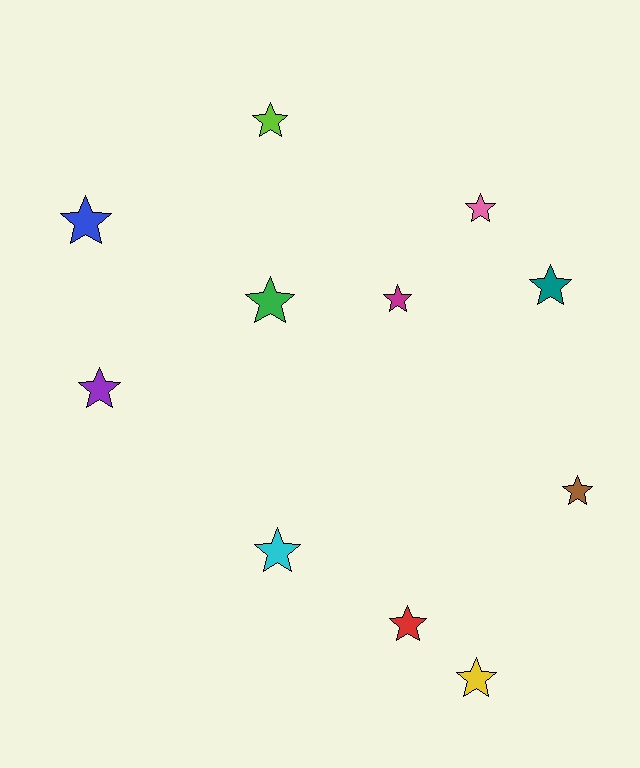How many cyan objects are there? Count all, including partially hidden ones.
There is 1 cyan object.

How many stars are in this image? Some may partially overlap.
There are 11 stars.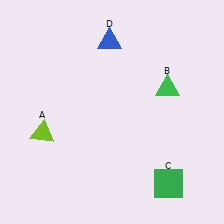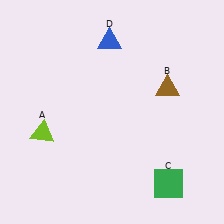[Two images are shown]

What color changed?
The triangle (B) changed from green in Image 1 to brown in Image 2.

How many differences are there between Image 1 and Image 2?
There is 1 difference between the two images.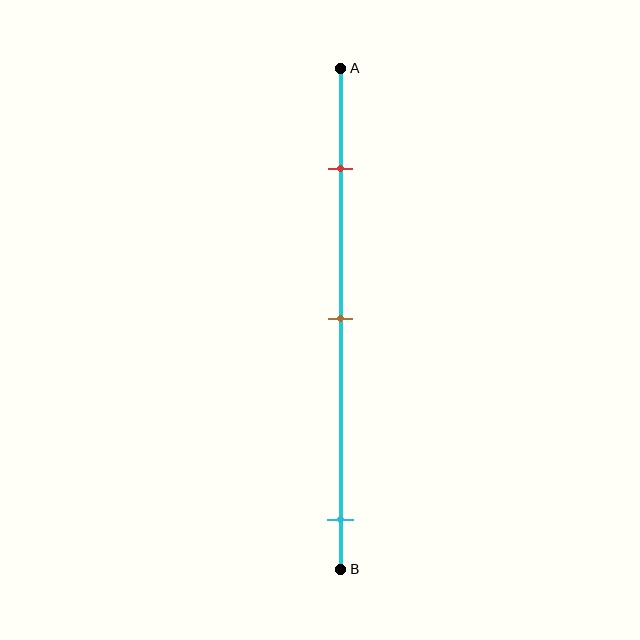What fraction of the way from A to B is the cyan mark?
The cyan mark is approximately 90% (0.9) of the way from A to B.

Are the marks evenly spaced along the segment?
No, the marks are not evenly spaced.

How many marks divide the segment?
There are 3 marks dividing the segment.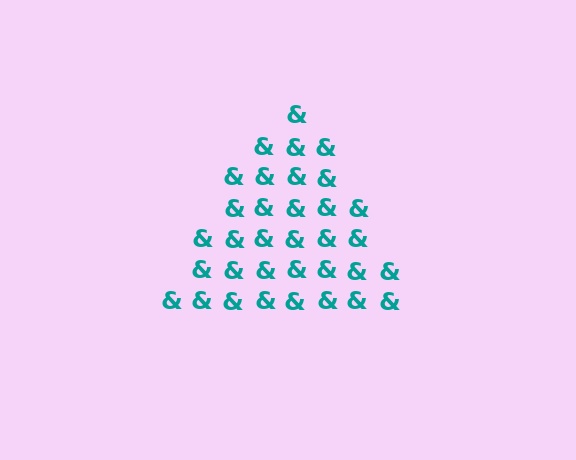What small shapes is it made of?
It is made of small ampersands.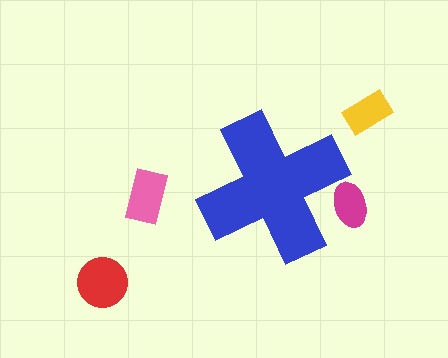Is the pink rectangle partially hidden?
No, the pink rectangle is fully visible.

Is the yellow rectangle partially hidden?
No, the yellow rectangle is fully visible.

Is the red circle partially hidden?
No, the red circle is fully visible.